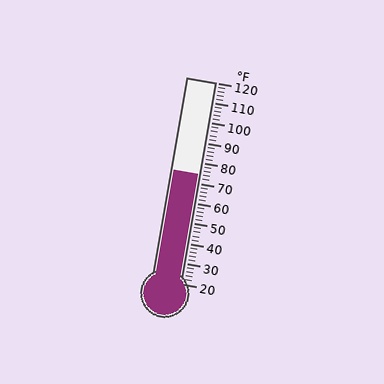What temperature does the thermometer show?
The thermometer shows approximately 74°F.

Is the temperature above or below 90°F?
The temperature is below 90°F.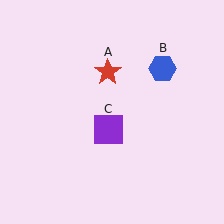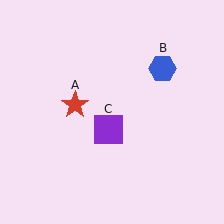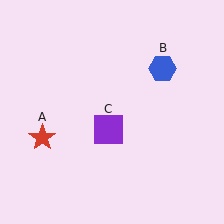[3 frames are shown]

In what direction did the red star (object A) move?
The red star (object A) moved down and to the left.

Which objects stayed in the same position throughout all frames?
Blue hexagon (object B) and purple square (object C) remained stationary.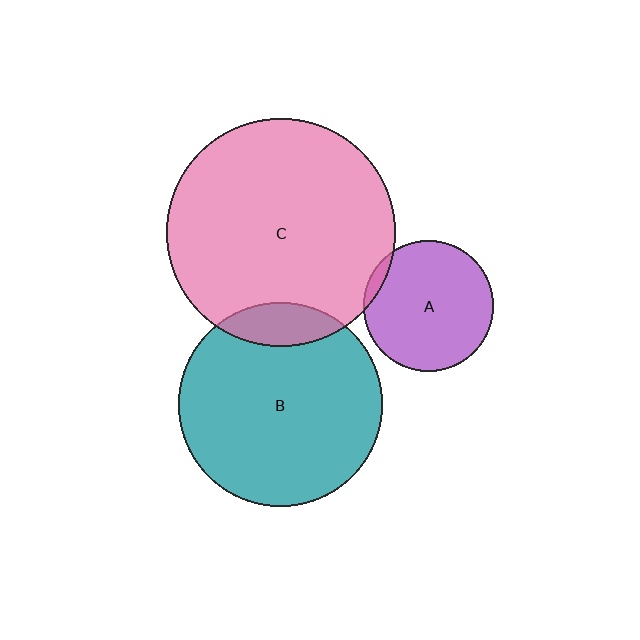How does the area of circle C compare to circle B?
Approximately 1.3 times.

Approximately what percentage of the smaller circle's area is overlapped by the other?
Approximately 5%.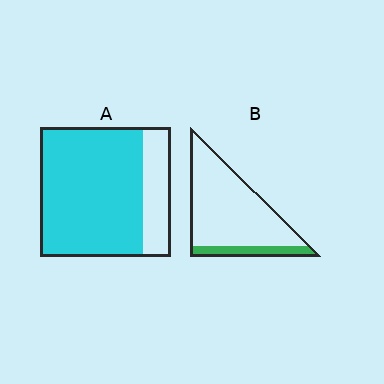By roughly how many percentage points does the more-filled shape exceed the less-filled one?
By roughly 60 percentage points (A over B).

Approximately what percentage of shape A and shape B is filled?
A is approximately 80% and B is approximately 15%.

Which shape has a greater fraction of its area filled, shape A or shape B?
Shape A.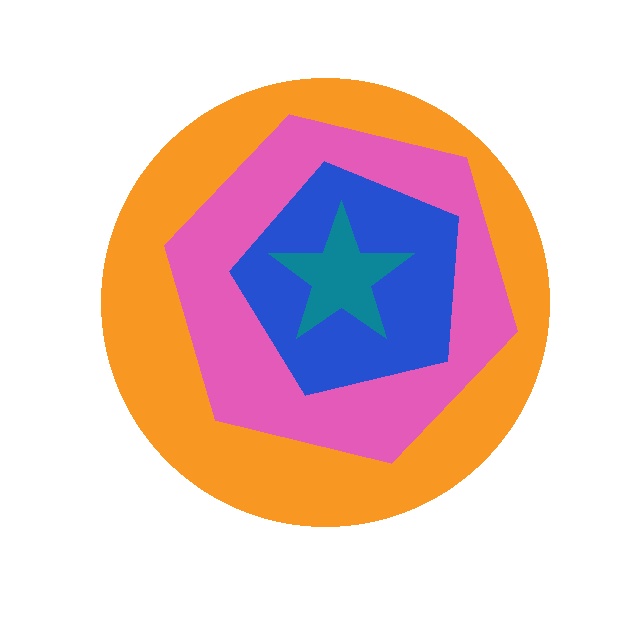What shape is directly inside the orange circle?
The pink hexagon.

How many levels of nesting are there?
4.